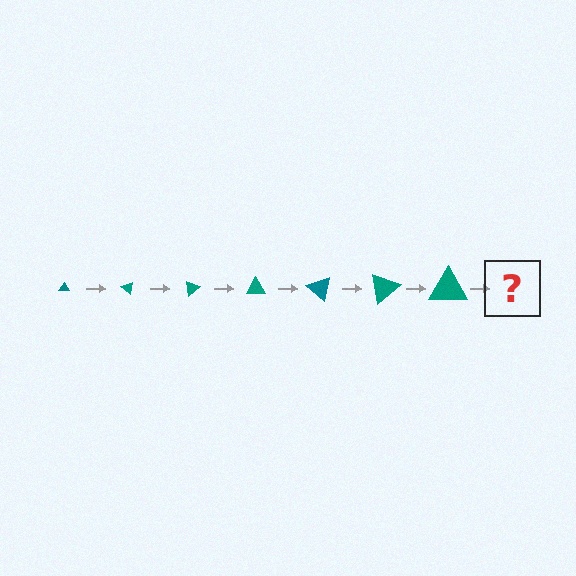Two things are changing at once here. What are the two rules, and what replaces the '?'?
The two rules are that the triangle grows larger each step and it rotates 40 degrees each step. The '?' should be a triangle, larger than the previous one and rotated 280 degrees from the start.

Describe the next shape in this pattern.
It should be a triangle, larger than the previous one and rotated 280 degrees from the start.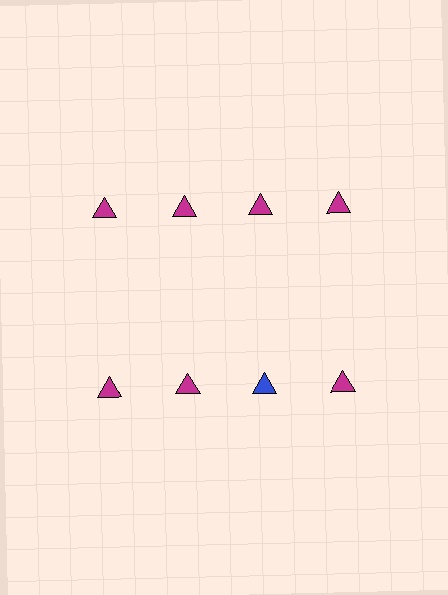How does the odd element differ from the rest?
It has a different color: blue instead of magenta.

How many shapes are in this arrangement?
There are 8 shapes arranged in a grid pattern.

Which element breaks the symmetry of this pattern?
The blue triangle in the second row, center column breaks the symmetry. All other shapes are magenta triangles.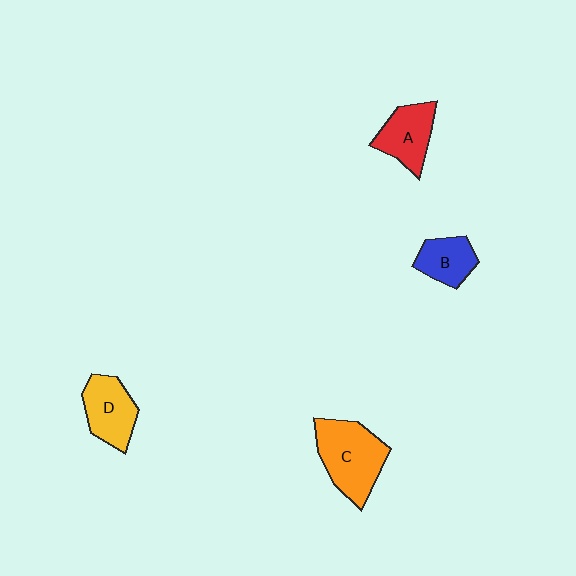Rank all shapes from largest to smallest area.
From largest to smallest: C (orange), D (yellow), A (red), B (blue).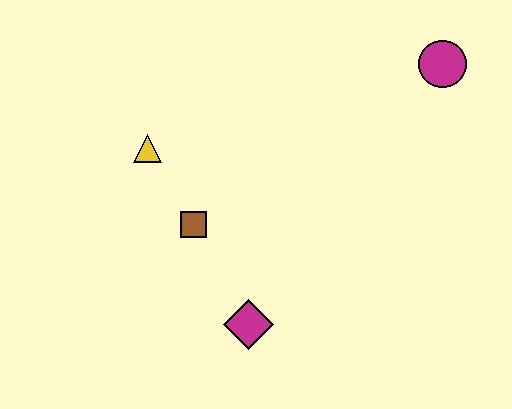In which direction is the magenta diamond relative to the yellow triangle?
The magenta diamond is below the yellow triangle.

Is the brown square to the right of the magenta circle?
No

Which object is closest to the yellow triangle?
The brown square is closest to the yellow triangle.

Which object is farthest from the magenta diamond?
The magenta circle is farthest from the magenta diamond.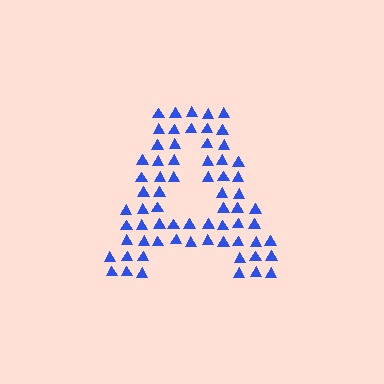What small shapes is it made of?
It is made of small triangles.